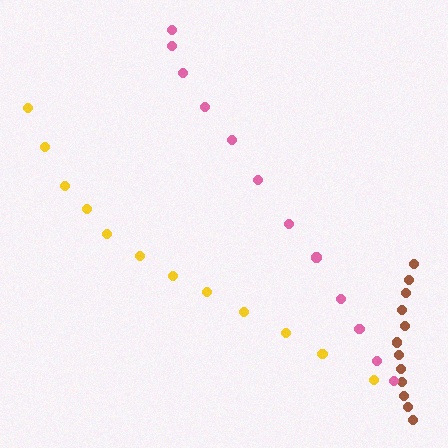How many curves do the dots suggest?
There are 3 distinct paths.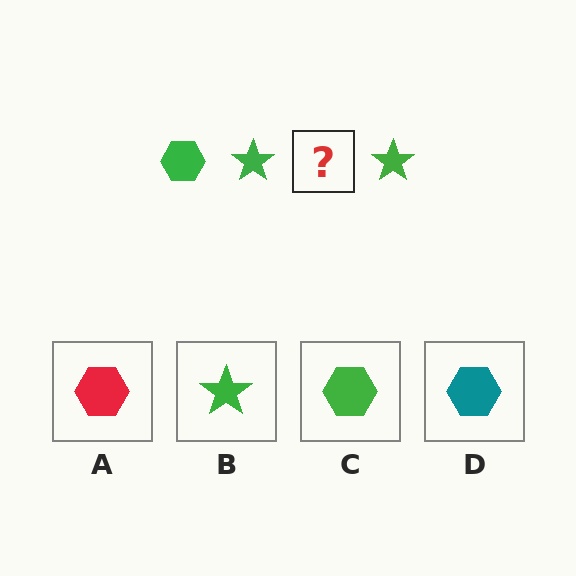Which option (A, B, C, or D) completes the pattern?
C.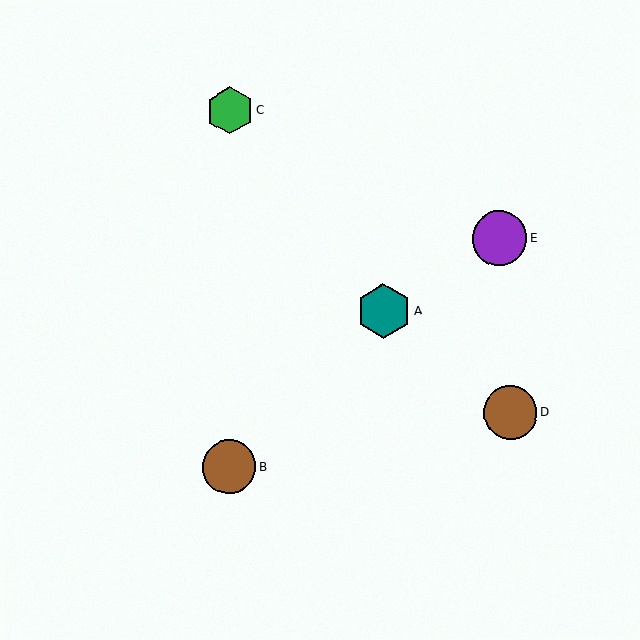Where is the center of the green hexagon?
The center of the green hexagon is at (230, 111).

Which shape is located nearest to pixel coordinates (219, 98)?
The green hexagon (labeled C) at (230, 111) is nearest to that location.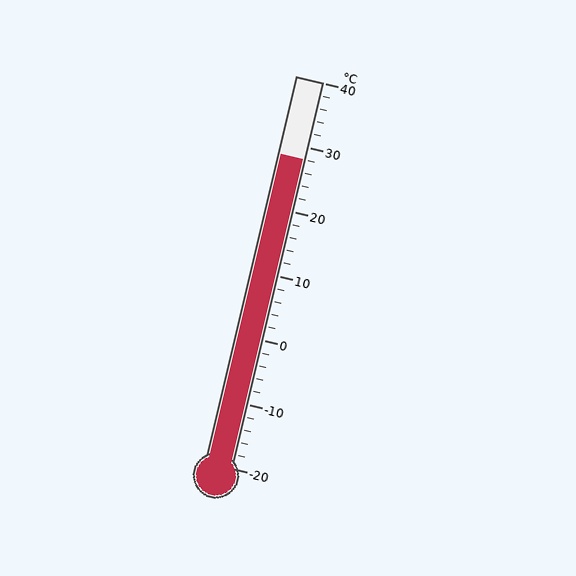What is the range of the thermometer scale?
The thermometer scale ranges from -20°C to 40°C.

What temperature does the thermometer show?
The thermometer shows approximately 28°C.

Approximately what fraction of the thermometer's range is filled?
The thermometer is filled to approximately 80% of its range.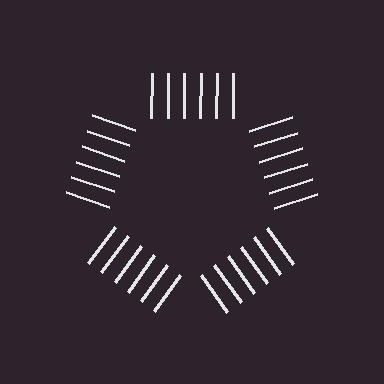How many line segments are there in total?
30 — 6 along each of the 5 edges.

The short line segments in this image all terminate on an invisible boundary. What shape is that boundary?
An illusory pentagon — the line segments terminate on its edges but no continuous stroke is drawn.